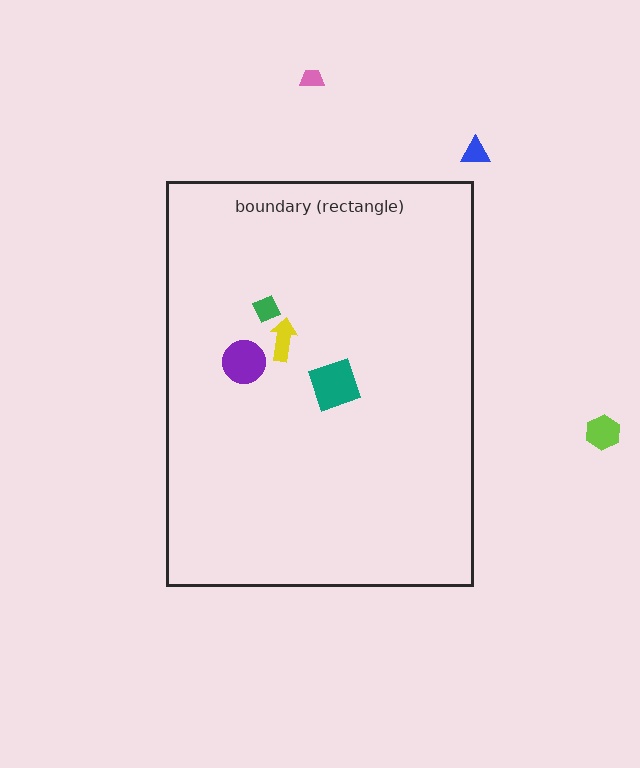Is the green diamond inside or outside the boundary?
Inside.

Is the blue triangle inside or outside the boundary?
Outside.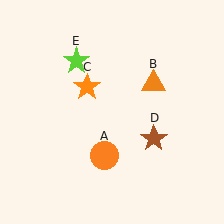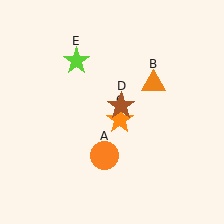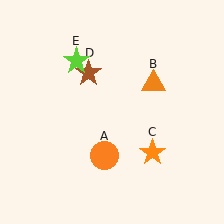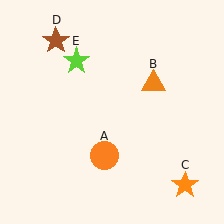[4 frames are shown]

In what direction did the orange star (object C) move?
The orange star (object C) moved down and to the right.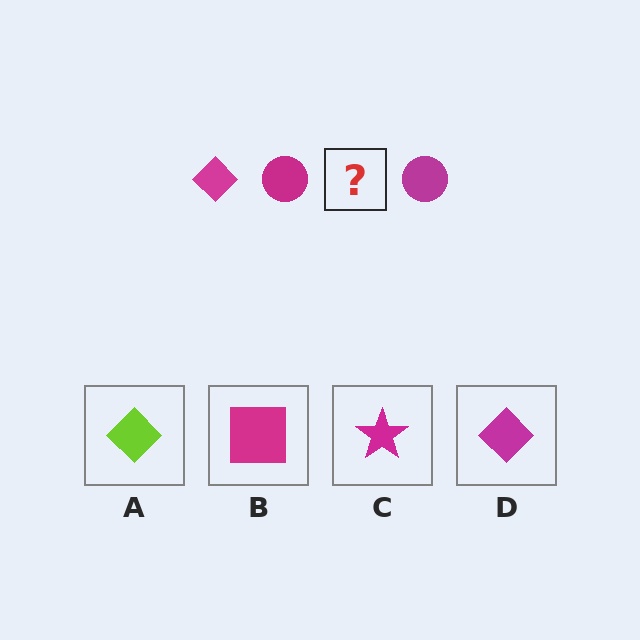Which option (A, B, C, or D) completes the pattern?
D.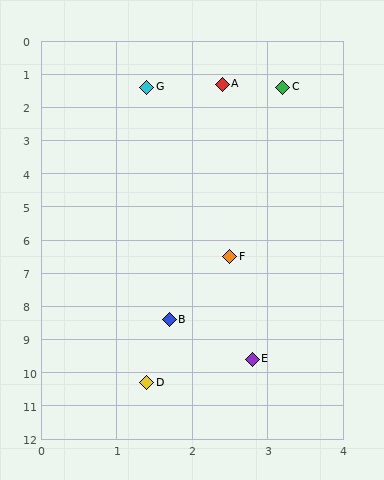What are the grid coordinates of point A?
Point A is at approximately (2.4, 1.3).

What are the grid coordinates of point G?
Point G is at approximately (1.4, 1.4).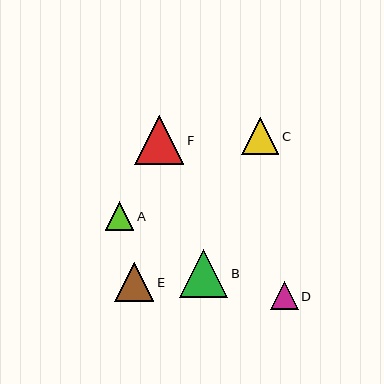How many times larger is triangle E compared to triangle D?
Triangle E is approximately 1.4 times the size of triangle D.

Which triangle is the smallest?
Triangle D is the smallest with a size of approximately 28 pixels.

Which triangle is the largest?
Triangle F is the largest with a size of approximately 49 pixels.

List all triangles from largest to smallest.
From largest to smallest: F, B, E, C, A, D.